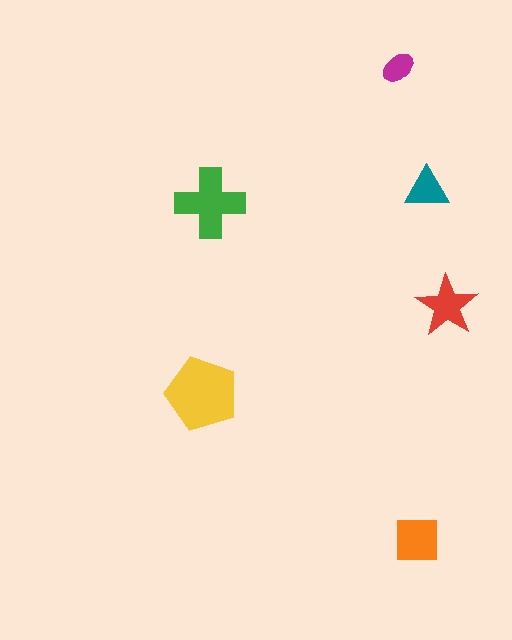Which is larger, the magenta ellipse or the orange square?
The orange square.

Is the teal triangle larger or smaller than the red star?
Smaller.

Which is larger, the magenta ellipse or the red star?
The red star.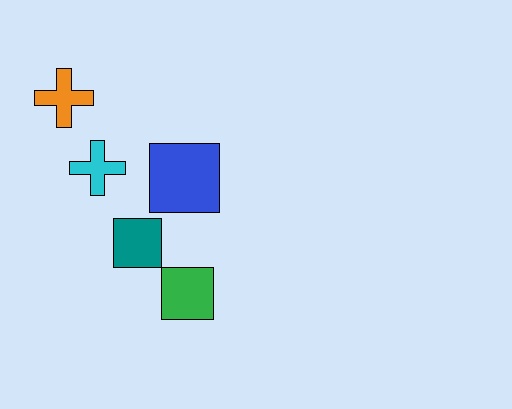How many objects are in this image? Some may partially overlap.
There are 5 objects.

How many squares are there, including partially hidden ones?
There are 3 squares.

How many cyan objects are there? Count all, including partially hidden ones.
There is 1 cyan object.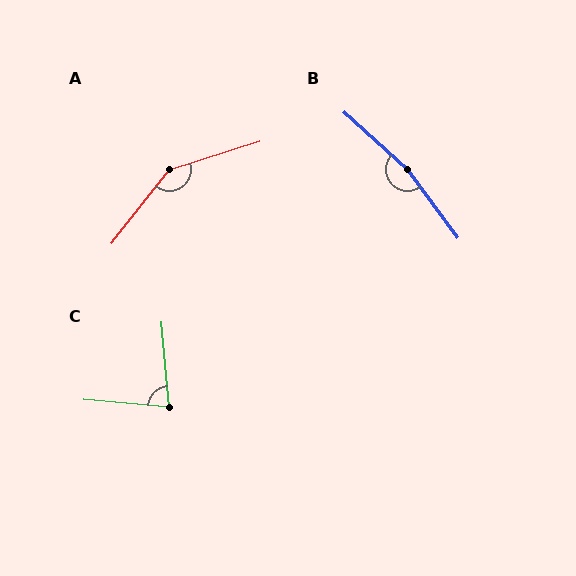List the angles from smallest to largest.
C (80°), A (146°), B (168°).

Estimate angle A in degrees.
Approximately 146 degrees.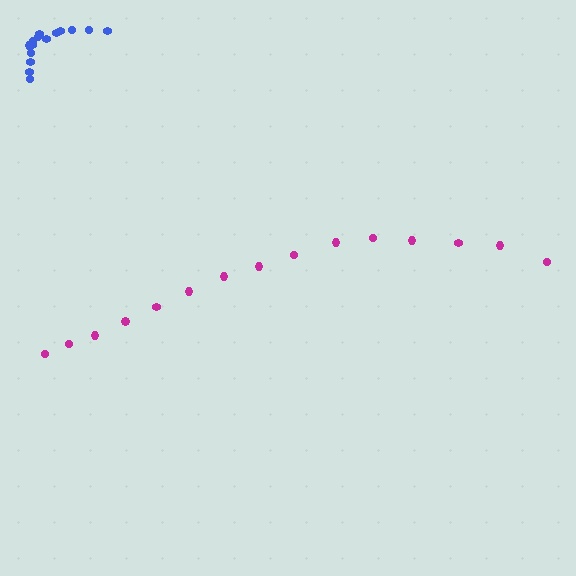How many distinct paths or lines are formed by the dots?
There are 2 distinct paths.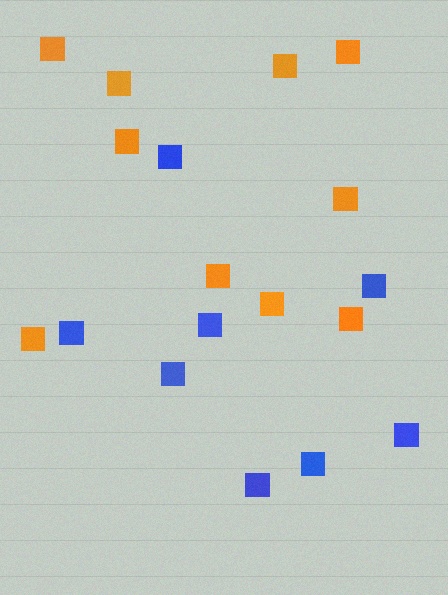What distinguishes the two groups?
There are 2 groups: one group of blue squares (8) and one group of orange squares (10).